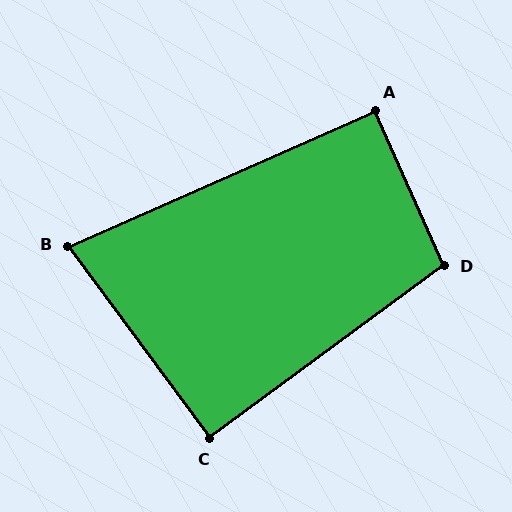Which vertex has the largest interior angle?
D, at approximately 102 degrees.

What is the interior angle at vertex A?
Approximately 90 degrees (approximately right).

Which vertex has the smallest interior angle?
B, at approximately 78 degrees.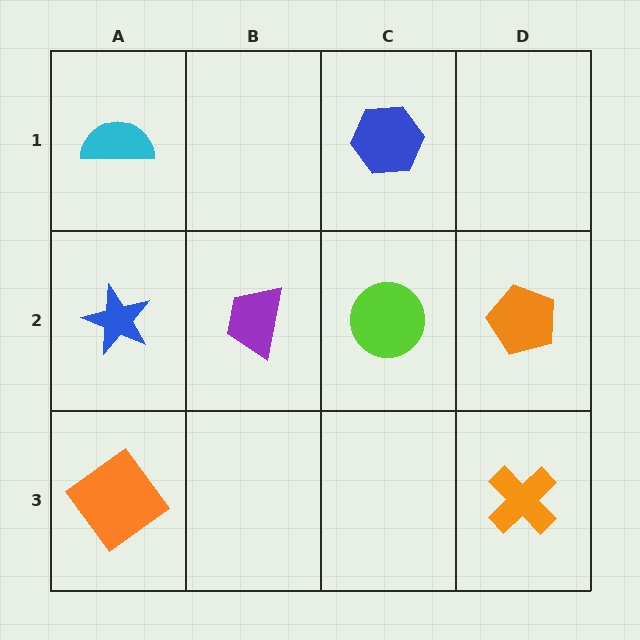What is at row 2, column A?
A blue star.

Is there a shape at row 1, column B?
No, that cell is empty.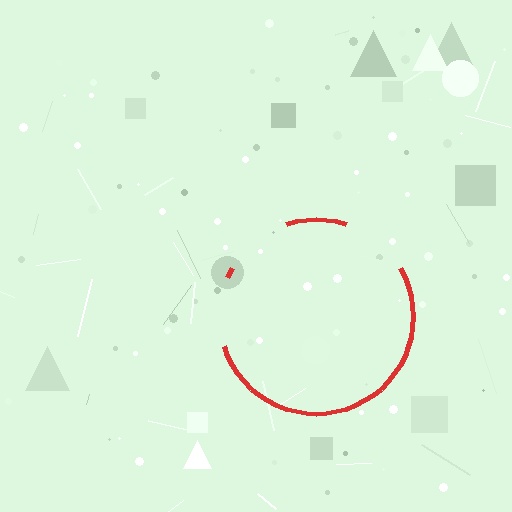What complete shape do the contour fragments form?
The contour fragments form a circle.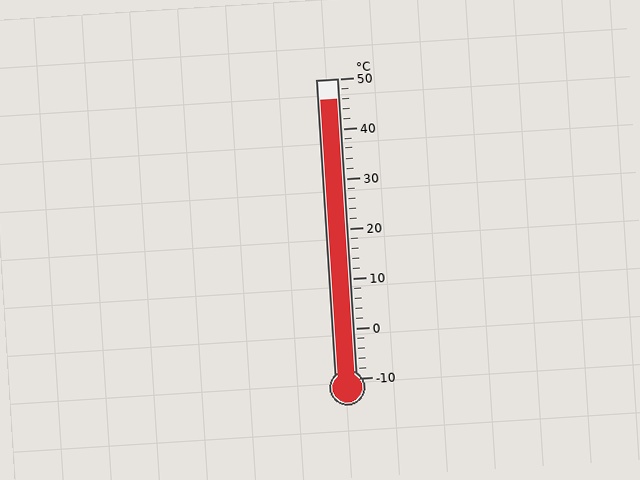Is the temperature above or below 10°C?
The temperature is above 10°C.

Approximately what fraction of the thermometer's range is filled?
The thermometer is filled to approximately 95% of its range.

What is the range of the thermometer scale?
The thermometer scale ranges from -10°C to 50°C.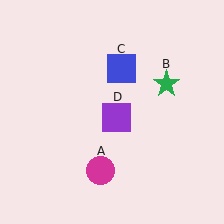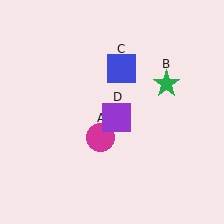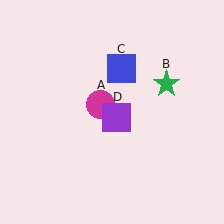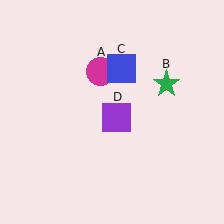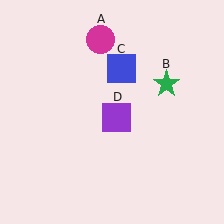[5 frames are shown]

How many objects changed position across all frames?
1 object changed position: magenta circle (object A).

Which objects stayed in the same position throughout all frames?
Green star (object B) and blue square (object C) and purple square (object D) remained stationary.